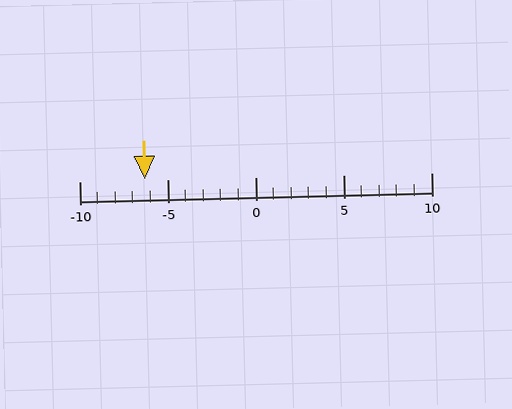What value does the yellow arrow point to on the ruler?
The yellow arrow points to approximately -6.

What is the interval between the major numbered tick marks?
The major tick marks are spaced 5 units apart.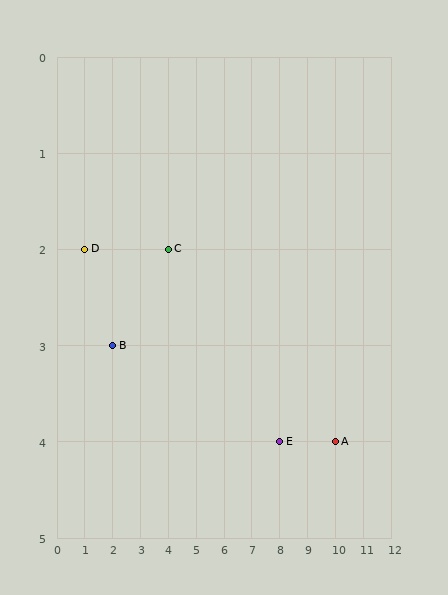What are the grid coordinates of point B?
Point B is at grid coordinates (2, 3).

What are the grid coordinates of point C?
Point C is at grid coordinates (4, 2).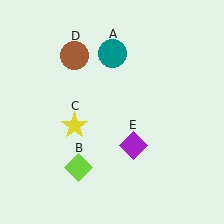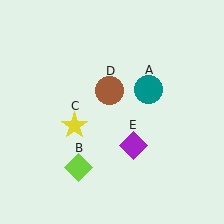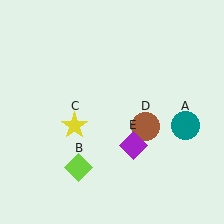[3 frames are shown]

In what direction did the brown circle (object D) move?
The brown circle (object D) moved down and to the right.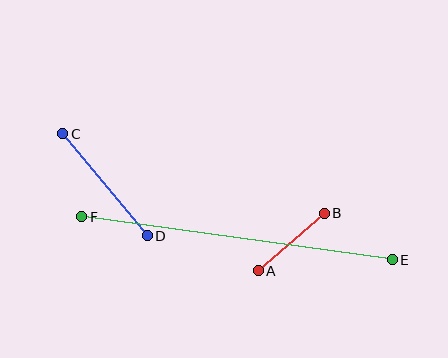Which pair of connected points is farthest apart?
Points E and F are farthest apart.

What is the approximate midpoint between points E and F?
The midpoint is at approximately (237, 238) pixels.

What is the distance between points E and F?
The distance is approximately 314 pixels.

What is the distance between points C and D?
The distance is approximately 133 pixels.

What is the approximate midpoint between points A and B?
The midpoint is at approximately (291, 242) pixels.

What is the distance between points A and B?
The distance is approximately 87 pixels.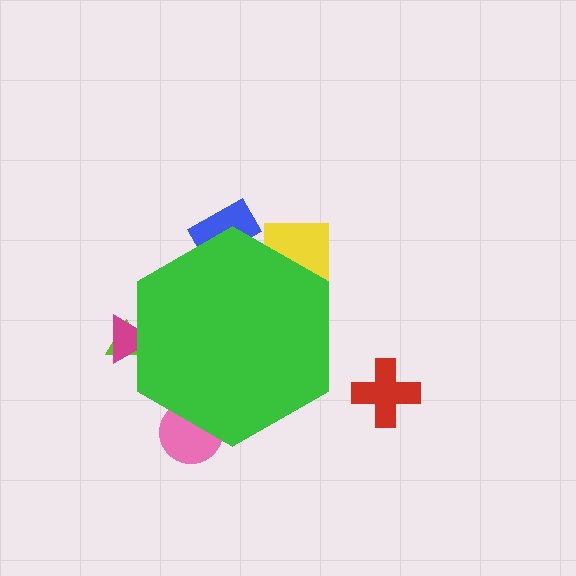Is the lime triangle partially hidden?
Yes, the lime triangle is partially hidden behind the green hexagon.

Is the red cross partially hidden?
No, the red cross is fully visible.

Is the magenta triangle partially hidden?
Yes, the magenta triangle is partially hidden behind the green hexagon.